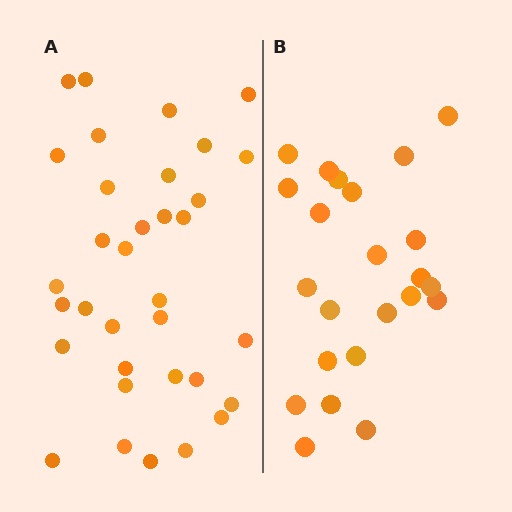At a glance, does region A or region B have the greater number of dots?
Region A (the left region) has more dots.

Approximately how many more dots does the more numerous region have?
Region A has roughly 12 or so more dots than region B.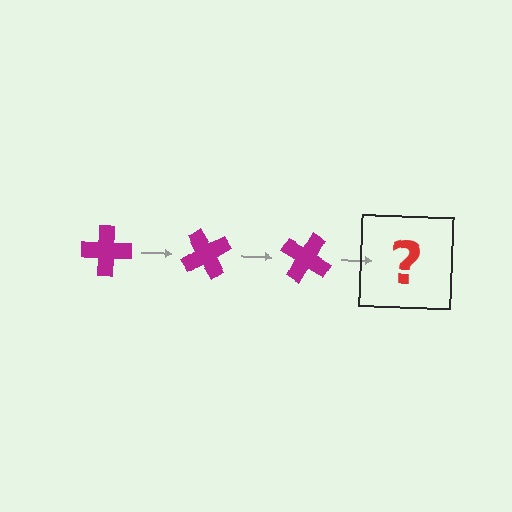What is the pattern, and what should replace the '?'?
The pattern is that the cross rotates 60 degrees each step. The '?' should be a magenta cross rotated 180 degrees.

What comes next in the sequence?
The next element should be a magenta cross rotated 180 degrees.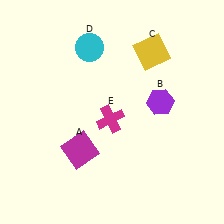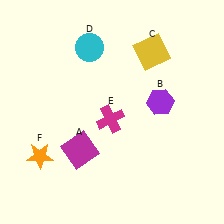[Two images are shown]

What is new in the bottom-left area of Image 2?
An orange star (F) was added in the bottom-left area of Image 2.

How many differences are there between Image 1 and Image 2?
There is 1 difference between the two images.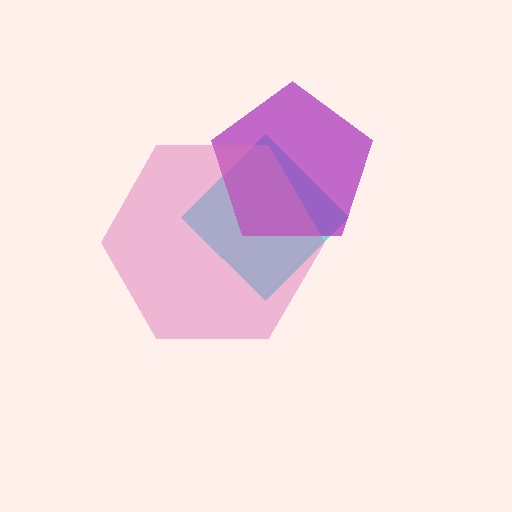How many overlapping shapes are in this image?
There are 3 overlapping shapes in the image.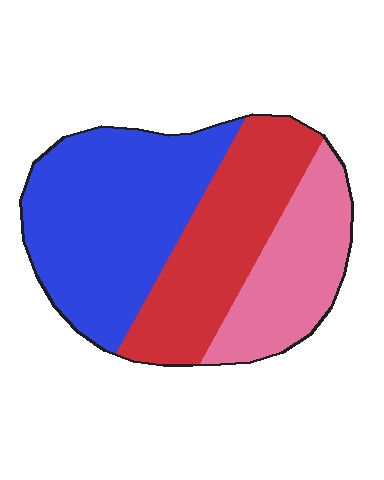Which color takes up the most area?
Blue, at roughly 45%.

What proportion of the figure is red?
Red takes up about one third (1/3) of the figure.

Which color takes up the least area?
Pink, at roughly 25%.